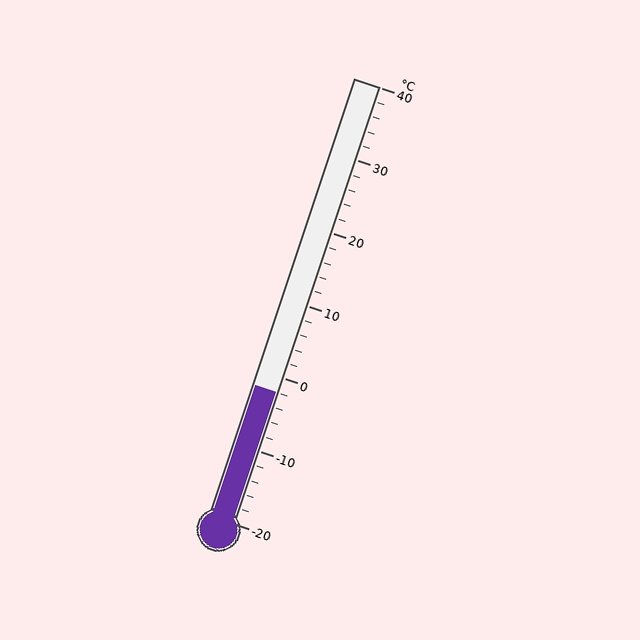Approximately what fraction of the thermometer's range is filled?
The thermometer is filled to approximately 30% of its range.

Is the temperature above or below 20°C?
The temperature is below 20°C.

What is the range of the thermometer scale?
The thermometer scale ranges from -20°C to 40°C.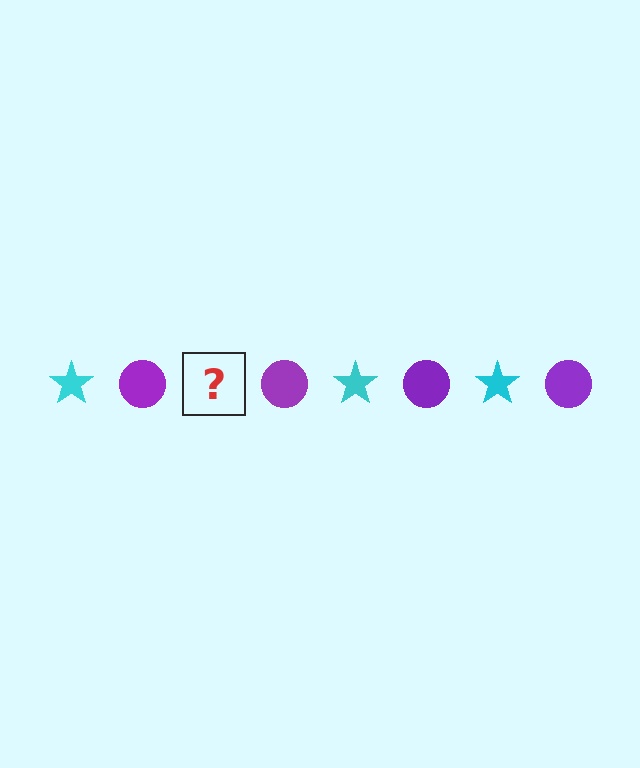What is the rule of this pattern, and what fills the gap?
The rule is that the pattern alternates between cyan star and purple circle. The gap should be filled with a cyan star.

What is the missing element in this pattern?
The missing element is a cyan star.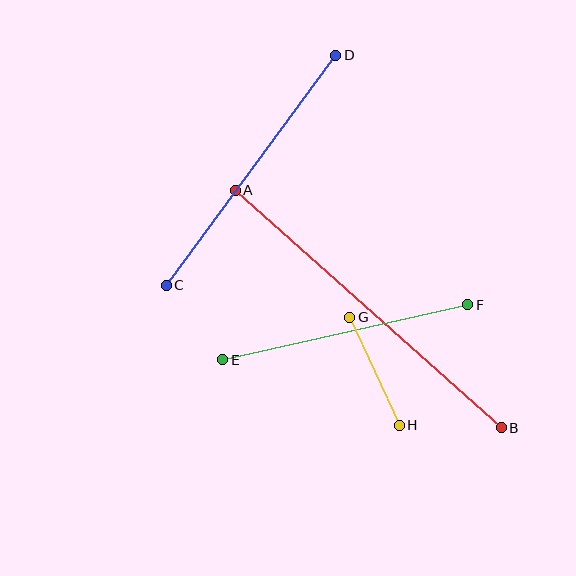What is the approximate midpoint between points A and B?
The midpoint is at approximately (368, 309) pixels.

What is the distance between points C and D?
The distance is approximately 286 pixels.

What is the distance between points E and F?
The distance is approximately 251 pixels.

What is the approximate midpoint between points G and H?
The midpoint is at approximately (374, 371) pixels.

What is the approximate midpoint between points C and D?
The midpoint is at approximately (251, 170) pixels.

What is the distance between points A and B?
The distance is approximately 356 pixels.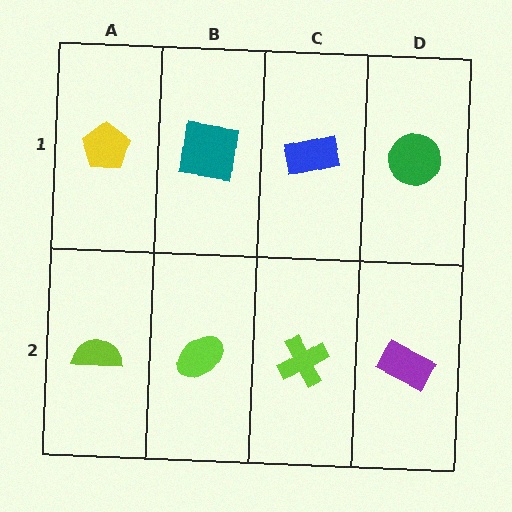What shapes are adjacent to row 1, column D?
A purple rectangle (row 2, column D), a blue rectangle (row 1, column C).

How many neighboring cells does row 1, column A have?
2.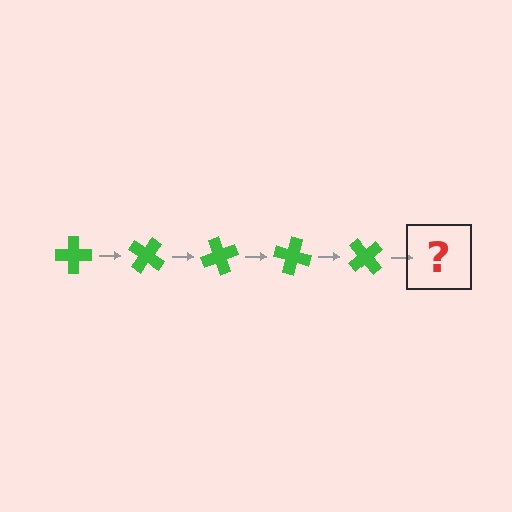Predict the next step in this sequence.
The next step is a green cross rotated 175 degrees.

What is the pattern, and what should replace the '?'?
The pattern is that the cross rotates 35 degrees each step. The '?' should be a green cross rotated 175 degrees.